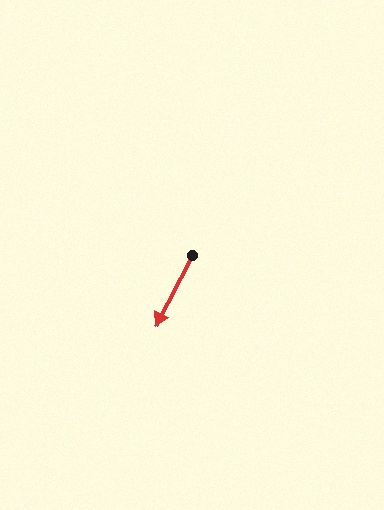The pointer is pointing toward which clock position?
Roughly 7 o'clock.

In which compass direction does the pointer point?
Southwest.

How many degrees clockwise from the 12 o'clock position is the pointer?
Approximately 207 degrees.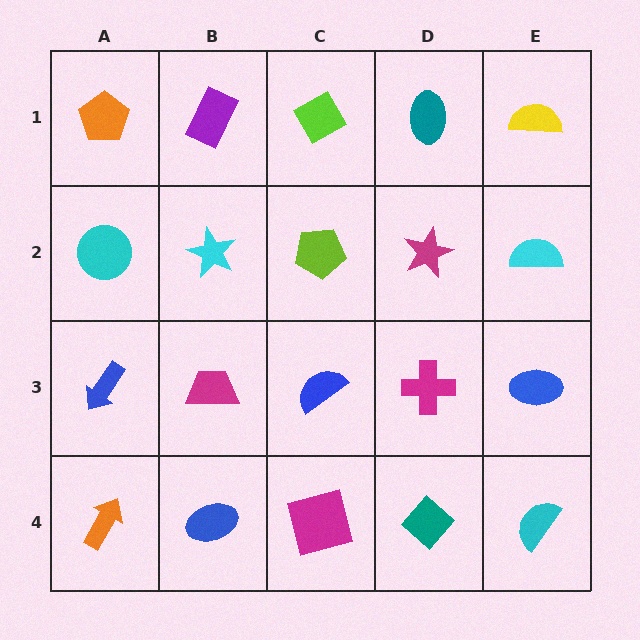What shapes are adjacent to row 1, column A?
A cyan circle (row 2, column A), a purple rectangle (row 1, column B).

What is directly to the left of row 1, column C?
A purple rectangle.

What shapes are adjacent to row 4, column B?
A magenta trapezoid (row 3, column B), an orange arrow (row 4, column A), a magenta square (row 4, column C).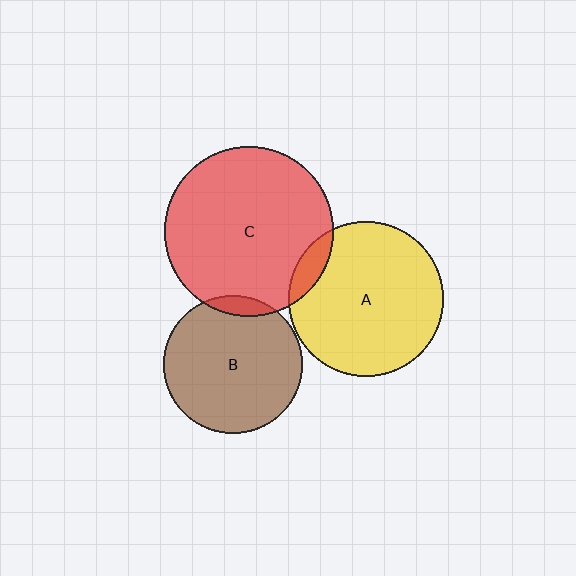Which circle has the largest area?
Circle C (red).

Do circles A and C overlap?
Yes.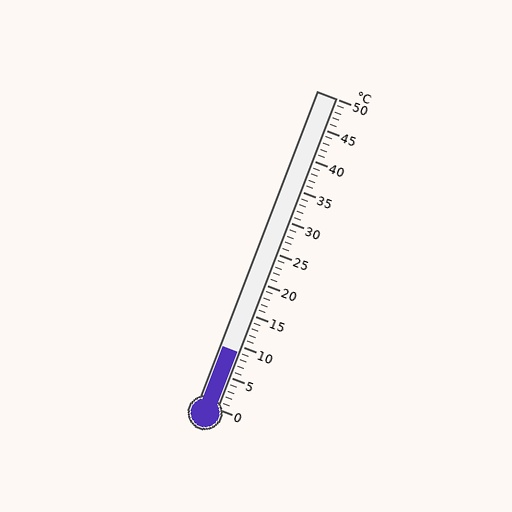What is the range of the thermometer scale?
The thermometer scale ranges from 0°C to 50°C.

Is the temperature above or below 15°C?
The temperature is below 15°C.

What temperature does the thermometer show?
The thermometer shows approximately 9°C.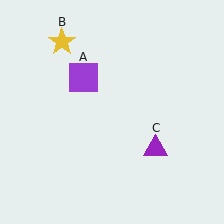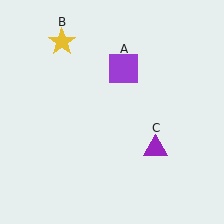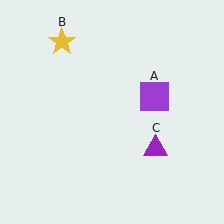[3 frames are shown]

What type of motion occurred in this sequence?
The purple square (object A) rotated clockwise around the center of the scene.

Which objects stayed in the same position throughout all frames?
Yellow star (object B) and purple triangle (object C) remained stationary.